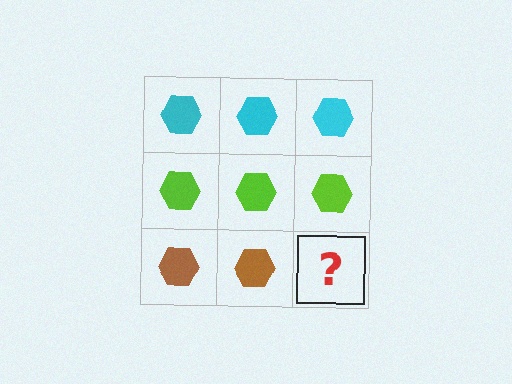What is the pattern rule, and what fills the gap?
The rule is that each row has a consistent color. The gap should be filled with a brown hexagon.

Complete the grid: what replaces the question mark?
The question mark should be replaced with a brown hexagon.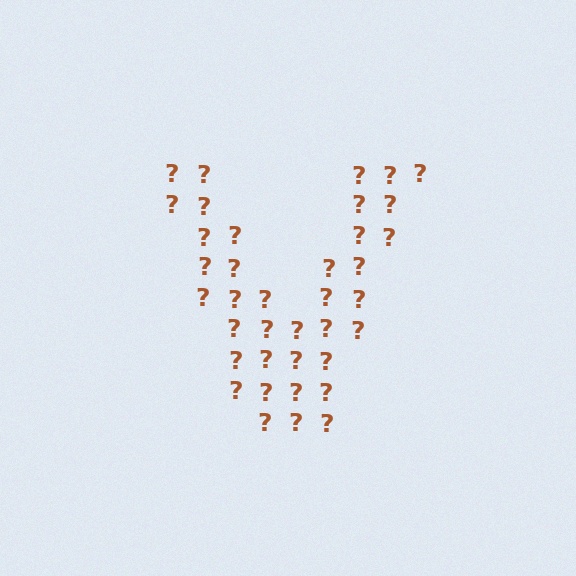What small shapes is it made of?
It is made of small question marks.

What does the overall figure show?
The overall figure shows the letter V.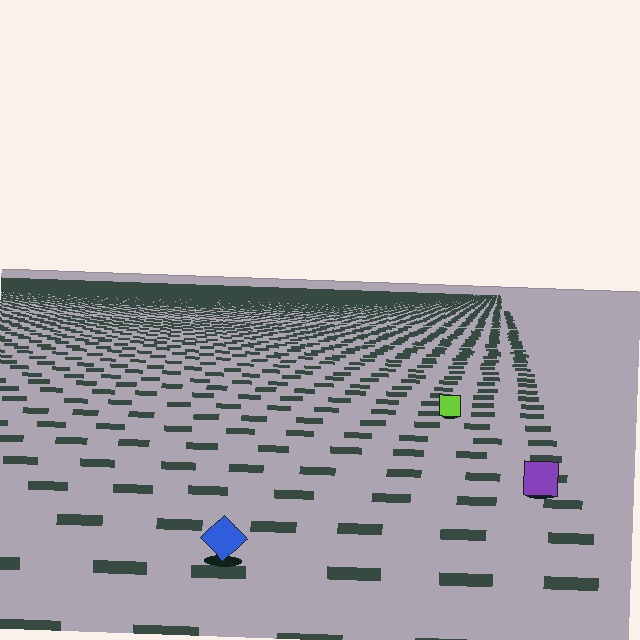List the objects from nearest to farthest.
From nearest to farthest: the blue diamond, the purple square, the lime square.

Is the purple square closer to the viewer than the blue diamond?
No. The blue diamond is closer — you can tell from the texture gradient: the ground texture is coarser near it.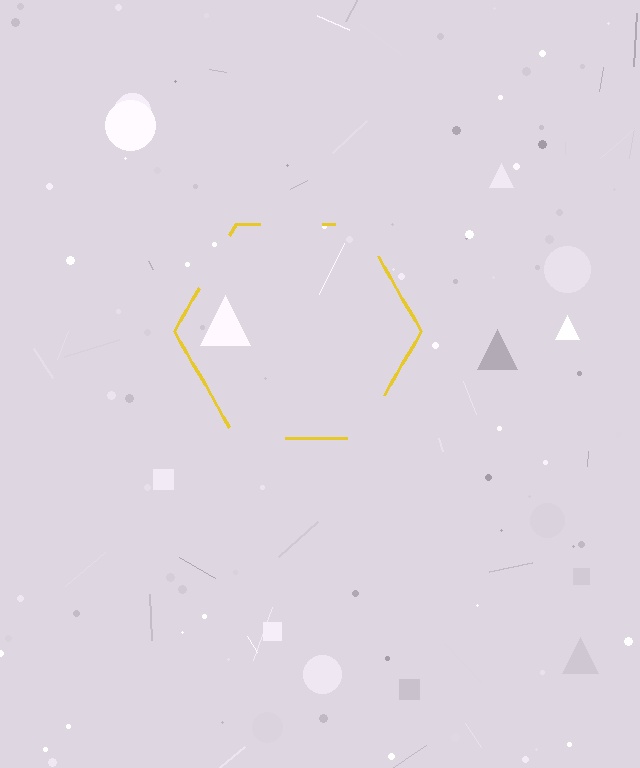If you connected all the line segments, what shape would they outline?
They would outline a hexagon.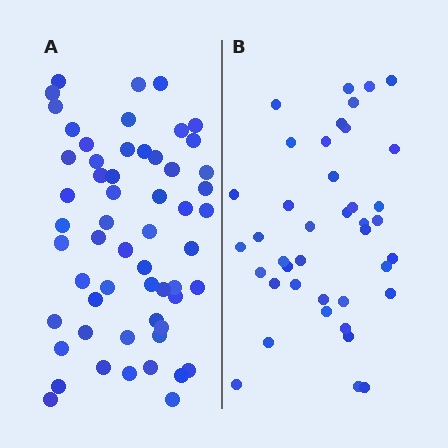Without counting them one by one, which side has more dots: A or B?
Region A (the left region) has more dots.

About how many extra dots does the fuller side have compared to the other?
Region A has approximately 15 more dots than region B.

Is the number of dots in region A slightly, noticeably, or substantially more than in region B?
Region A has noticeably more, but not dramatically so. The ratio is roughly 1.4 to 1.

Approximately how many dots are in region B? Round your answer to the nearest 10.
About 40 dots.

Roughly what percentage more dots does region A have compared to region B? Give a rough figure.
About 40% more.